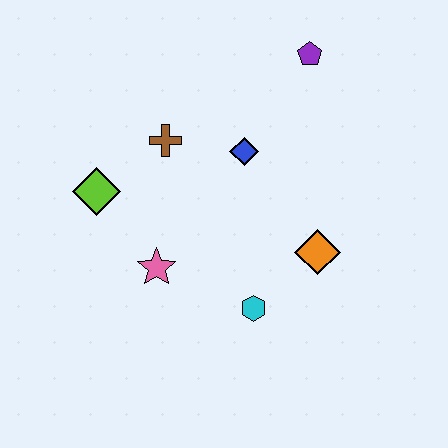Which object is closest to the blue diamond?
The brown cross is closest to the blue diamond.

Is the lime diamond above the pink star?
Yes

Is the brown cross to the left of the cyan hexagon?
Yes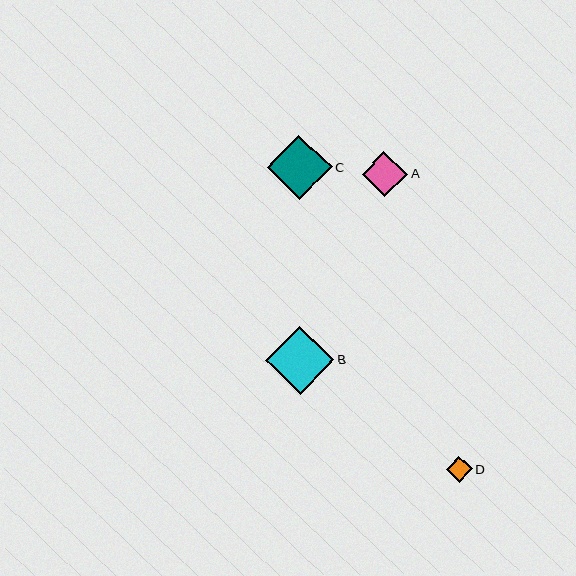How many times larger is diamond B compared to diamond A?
Diamond B is approximately 1.5 times the size of diamond A.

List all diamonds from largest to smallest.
From largest to smallest: B, C, A, D.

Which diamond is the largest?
Diamond B is the largest with a size of approximately 68 pixels.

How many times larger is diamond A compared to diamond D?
Diamond A is approximately 1.7 times the size of diamond D.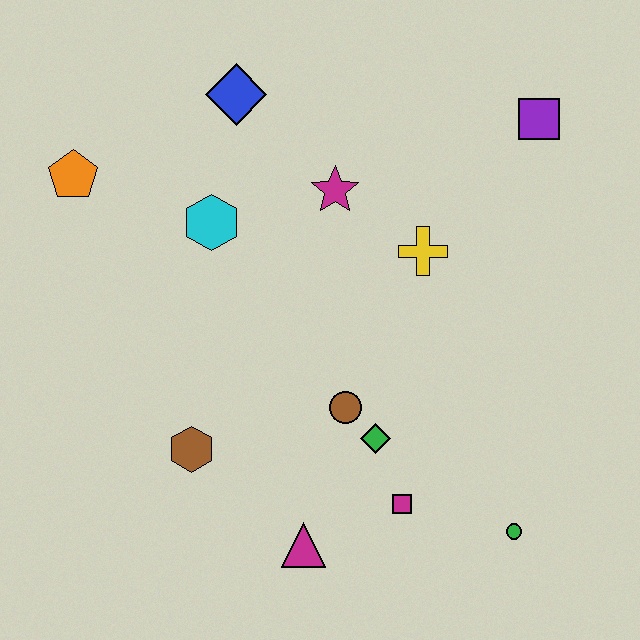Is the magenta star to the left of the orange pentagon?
No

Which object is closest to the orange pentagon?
The cyan hexagon is closest to the orange pentagon.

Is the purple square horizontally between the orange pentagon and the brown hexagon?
No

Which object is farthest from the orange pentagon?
The green circle is farthest from the orange pentagon.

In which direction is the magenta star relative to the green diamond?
The magenta star is above the green diamond.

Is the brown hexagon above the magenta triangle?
Yes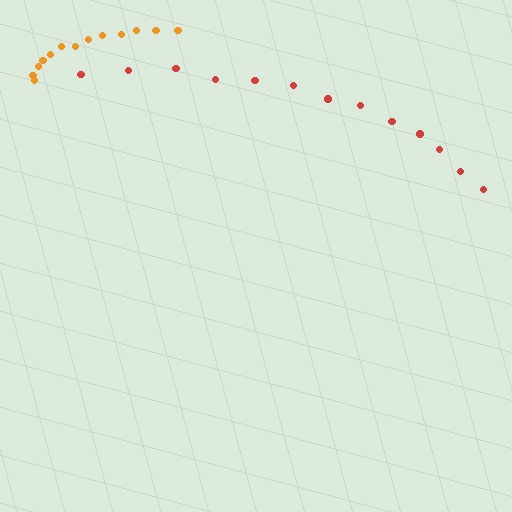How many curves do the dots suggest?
There are 2 distinct paths.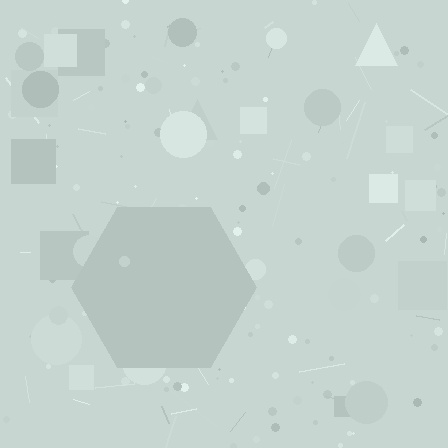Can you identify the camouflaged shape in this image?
The camouflaged shape is a hexagon.